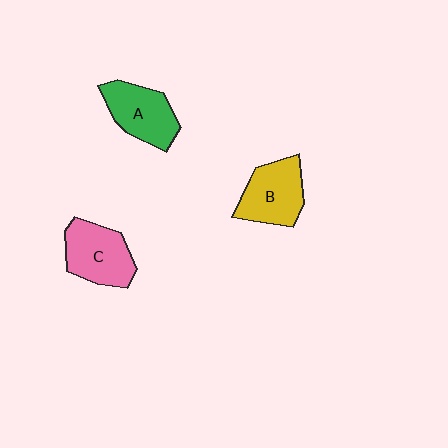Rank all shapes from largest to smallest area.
From largest to smallest: C (pink), B (yellow), A (green).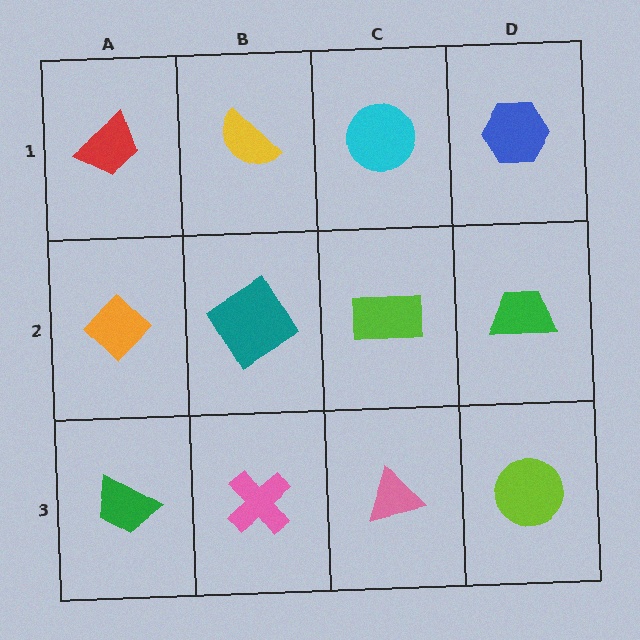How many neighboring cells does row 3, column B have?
3.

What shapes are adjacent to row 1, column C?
A lime rectangle (row 2, column C), a yellow semicircle (row 1, column B), a blue hexagon (row 1, column D).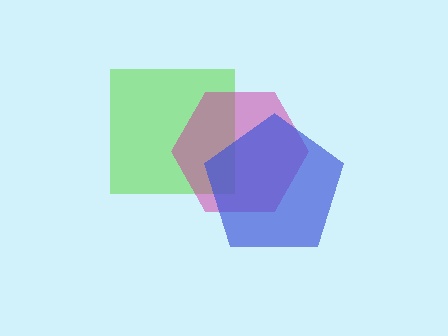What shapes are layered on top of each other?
The layered shapes are: a lime square, a magenta hexagon, a blue pentagon.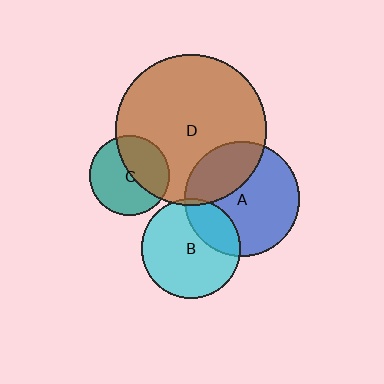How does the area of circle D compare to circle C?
Approximately 3.6 times.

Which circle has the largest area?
Circle D (brown).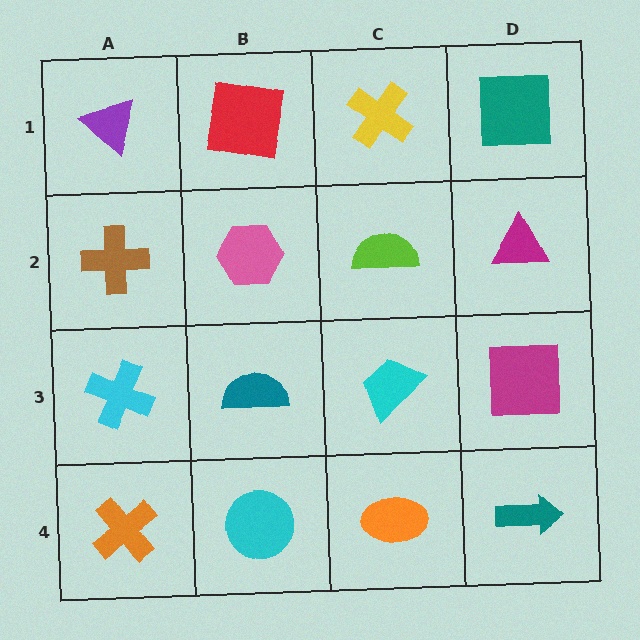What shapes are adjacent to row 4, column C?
A cyan trapezoid (row 3, column C), a cyan circle (row 4, column B), a teal arrow (row 4, column D).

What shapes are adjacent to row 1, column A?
A brown cross (row 2, column A), a red square (row 1, column B).